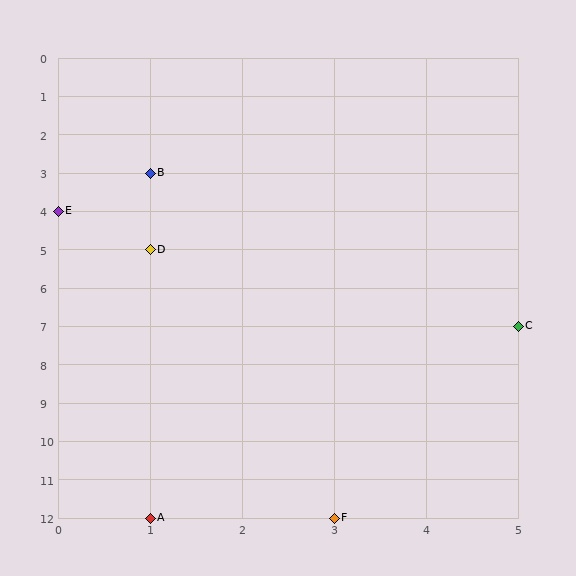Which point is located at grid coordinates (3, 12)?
Point F is at (3, 12).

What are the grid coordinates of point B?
Point B is at grid coordinates (1, 3).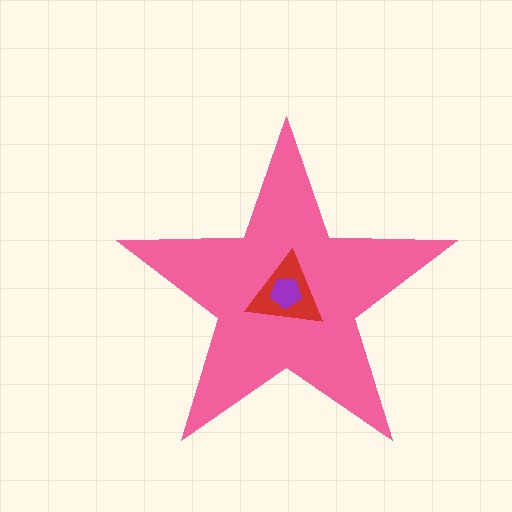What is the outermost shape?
The pink star.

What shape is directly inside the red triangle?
The purple pentagon.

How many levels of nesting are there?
3.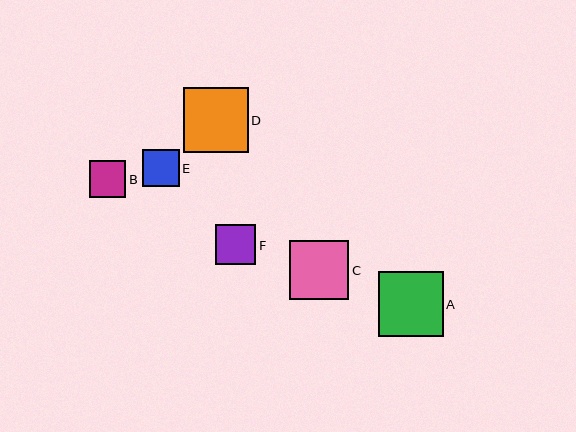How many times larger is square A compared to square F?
Square A is approximately 1.6 times the size of square F.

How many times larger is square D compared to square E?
Square D is approximately 1.8 times the size of square E.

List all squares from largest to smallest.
From largest to smallest: D, A, C, F, B, E.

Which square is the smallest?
Square E is the smallest with a size of approximately 37 pixels.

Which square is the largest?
Square D is the largest with a size of approximately 65 pixels.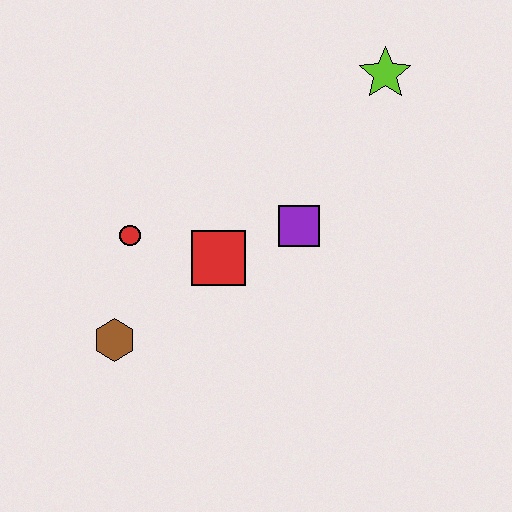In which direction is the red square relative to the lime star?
The red square is below the lime star.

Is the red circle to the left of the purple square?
Yes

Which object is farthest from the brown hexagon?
The lime star is farthest from the brown hexagon.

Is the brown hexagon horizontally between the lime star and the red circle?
No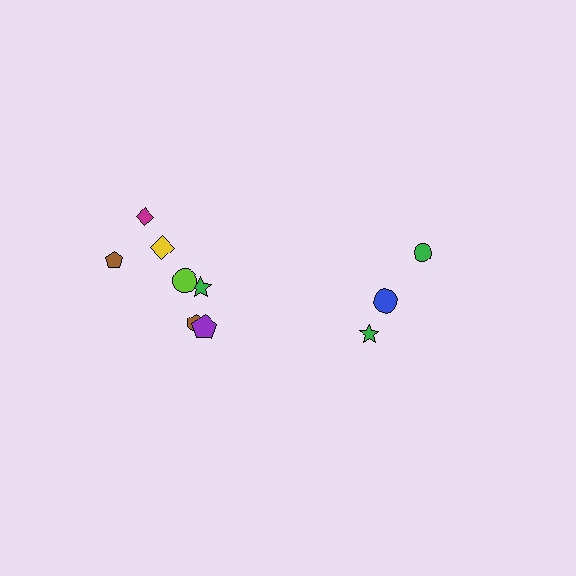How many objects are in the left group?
There are 7 objects.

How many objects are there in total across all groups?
There are 10 objects.